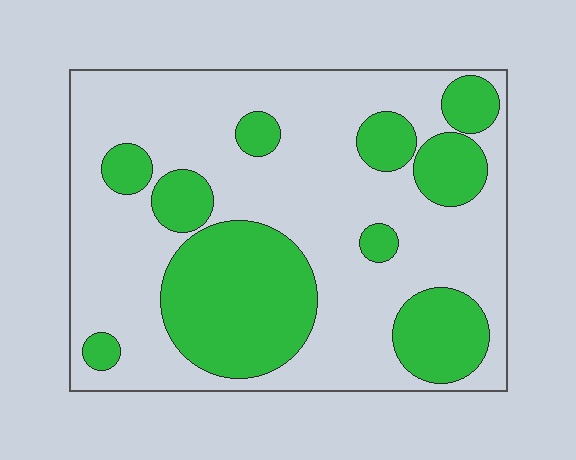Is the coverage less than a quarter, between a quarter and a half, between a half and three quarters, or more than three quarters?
Between a quarter and a half.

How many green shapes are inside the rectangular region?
10.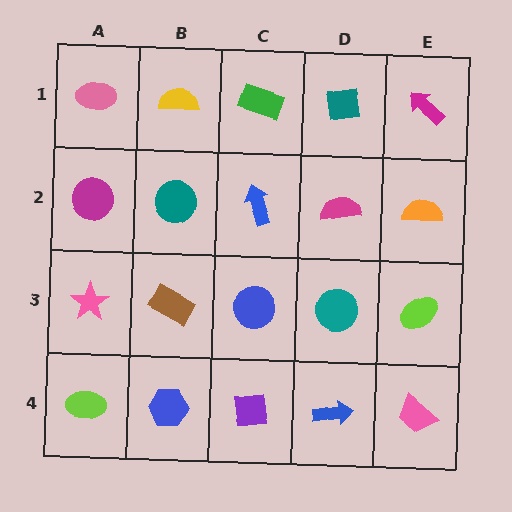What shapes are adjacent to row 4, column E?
A lime ellipse (row 3, column E), a blue arrow (row 4, column D).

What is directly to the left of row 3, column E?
A teal circle.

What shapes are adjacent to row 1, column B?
A teal circle (row 2, column B), a pink ellipse (row 1, column A), a green rectangle (row 1, column C).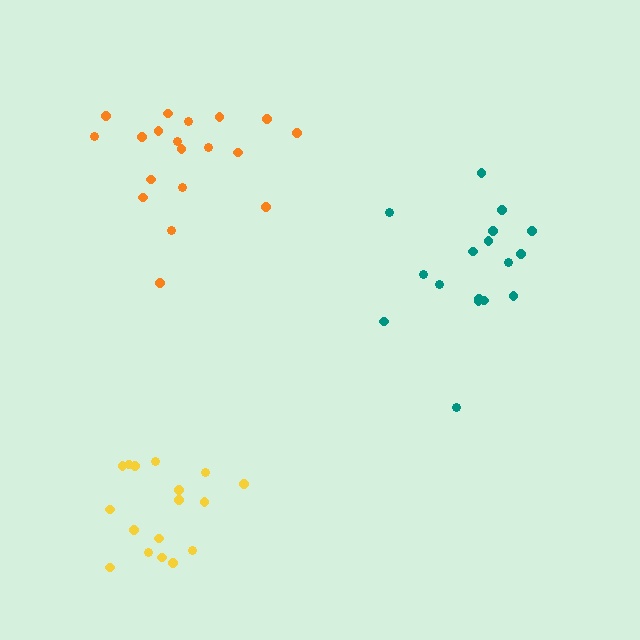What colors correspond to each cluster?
The clusters are colored: orange, yellow, teal.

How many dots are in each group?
Group 1: 19 dots, Group 2: 17 dots, Group 3: 17 dots (53 total).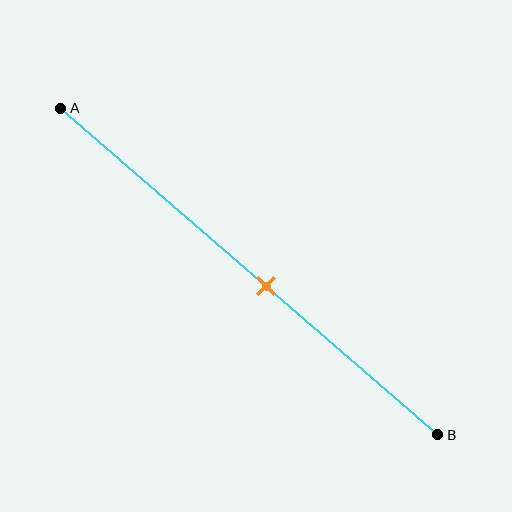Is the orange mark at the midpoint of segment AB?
No, the mark is at about 55% from A, not at the 50% midpoint.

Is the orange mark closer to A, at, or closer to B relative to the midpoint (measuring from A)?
The orange mark is closer to point B than the midpoint of segment AB.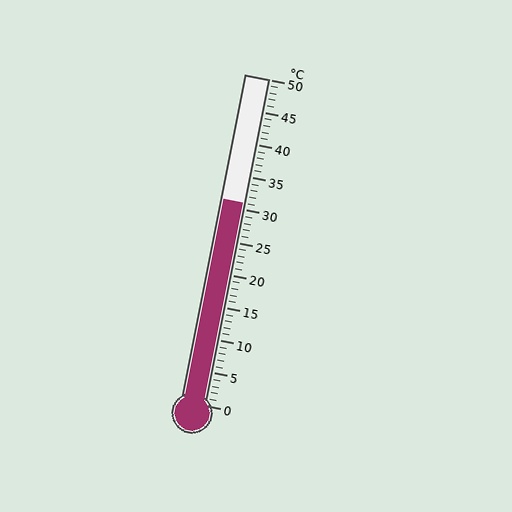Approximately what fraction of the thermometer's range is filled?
The thermometer is filled to approximately 60% of its range.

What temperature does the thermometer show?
The thermometer shows approximately 31°C.